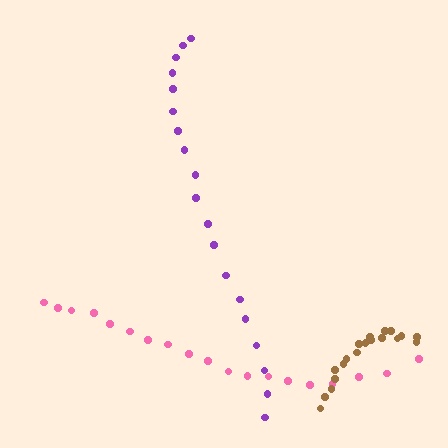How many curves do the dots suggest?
There are 3 distinct paths.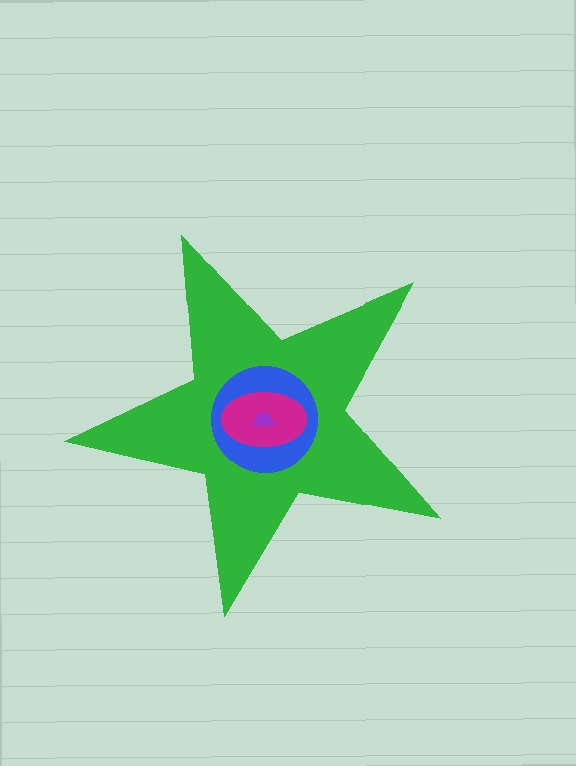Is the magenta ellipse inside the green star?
Yes.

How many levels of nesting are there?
4.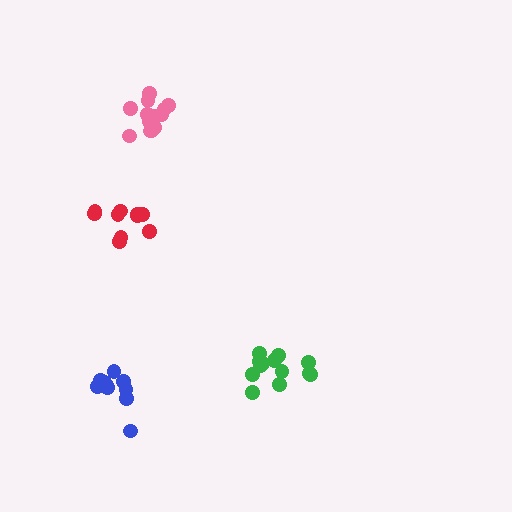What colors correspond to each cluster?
The clusters are colored: red, pink, blue, green.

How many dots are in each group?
Group 1: 10 dots, Group 2: 14 dots, Group 3: 10 dots, Group 4: 13 dots (47 total).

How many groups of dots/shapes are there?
There are 4 groups.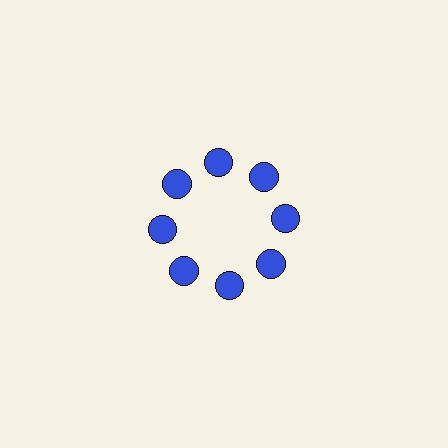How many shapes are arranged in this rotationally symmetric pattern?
There are 8 shapes, arranged in 8 groups of 1.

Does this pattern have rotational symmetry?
Yes, this pattern has 8-fold rotational symmetry. It looks the same after rotating 45 degrees around the center.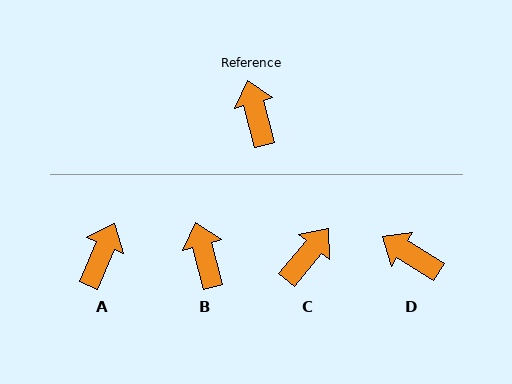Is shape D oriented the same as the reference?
No, it is off by about 43 degrees.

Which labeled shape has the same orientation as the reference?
B.